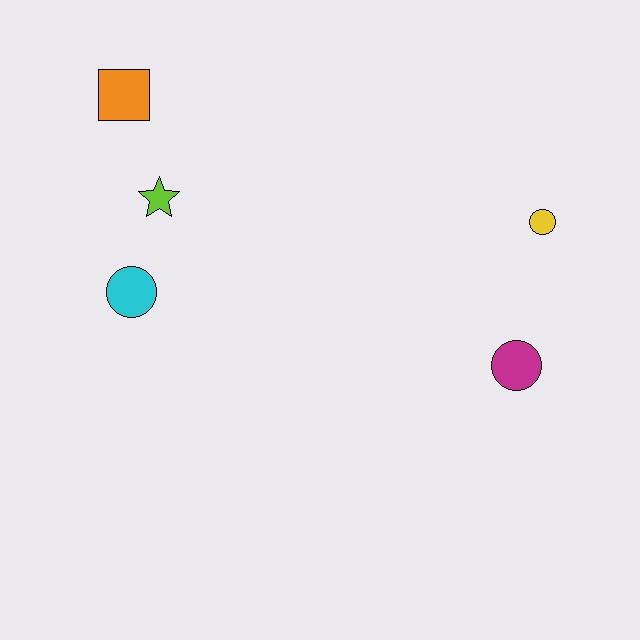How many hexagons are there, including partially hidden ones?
There are no hexagons.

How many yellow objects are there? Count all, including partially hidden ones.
There is 1 yellow object.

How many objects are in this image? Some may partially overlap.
There are 5 objects.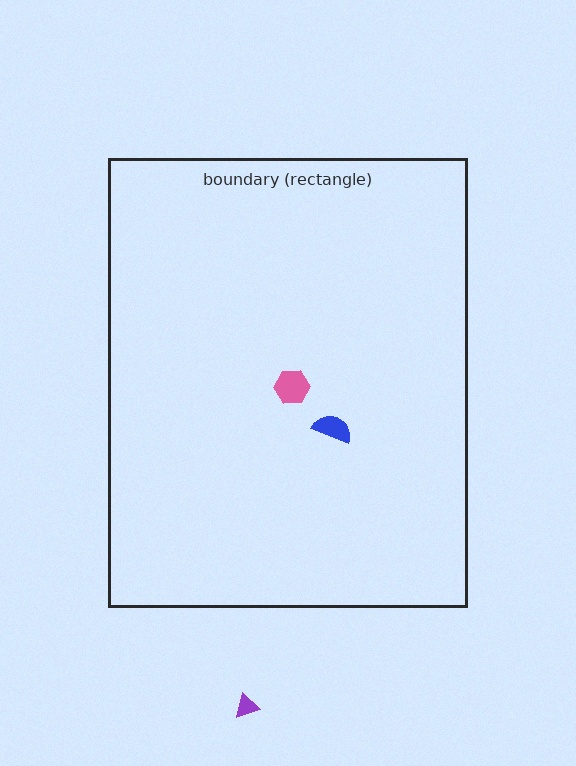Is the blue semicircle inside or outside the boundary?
Inside.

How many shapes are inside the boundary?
2 inside, 1 outside.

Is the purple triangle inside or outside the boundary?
Outside.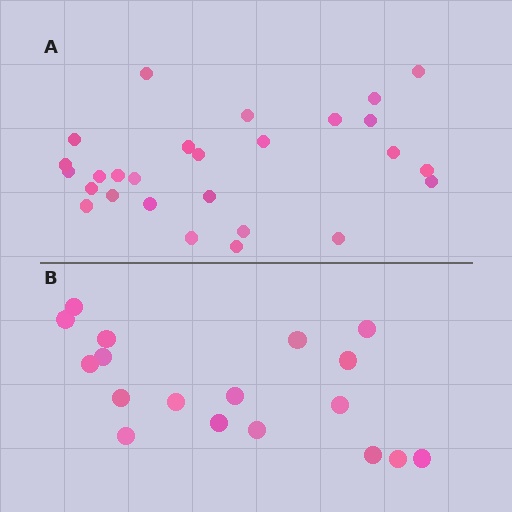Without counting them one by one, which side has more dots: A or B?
Region A (the top region) has more dots.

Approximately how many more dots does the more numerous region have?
Region A has roughly 8 or so more dots than region B.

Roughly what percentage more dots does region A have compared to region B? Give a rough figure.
About 50% more.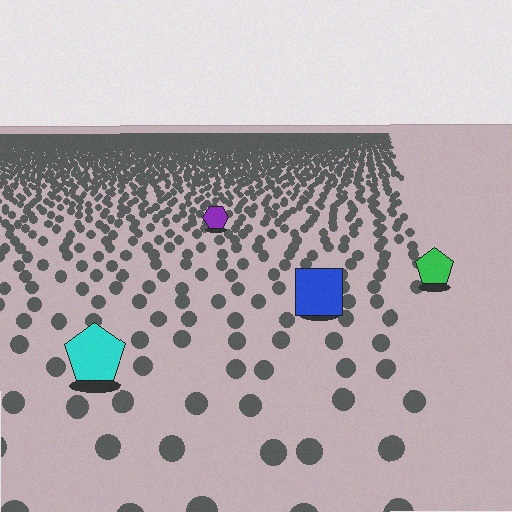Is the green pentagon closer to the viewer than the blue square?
No. The blue square is closer — you can tell from the texture gradient: the ground texture is coarser near it.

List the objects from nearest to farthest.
From nearest to farthest: the cyan pentagon, the blue square, the green pentagon, the purple hexagon.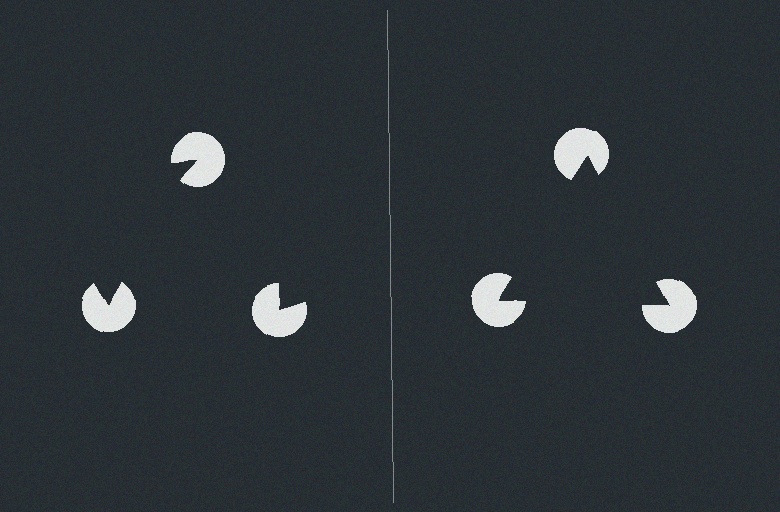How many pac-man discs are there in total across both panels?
6 — 3 on each side.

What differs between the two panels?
The pac-man discs are positioned identically on both sides; only the wedge orientations differ. On the right they align to a triangle; on the left they are misaligned.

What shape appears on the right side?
An illusory triangle.